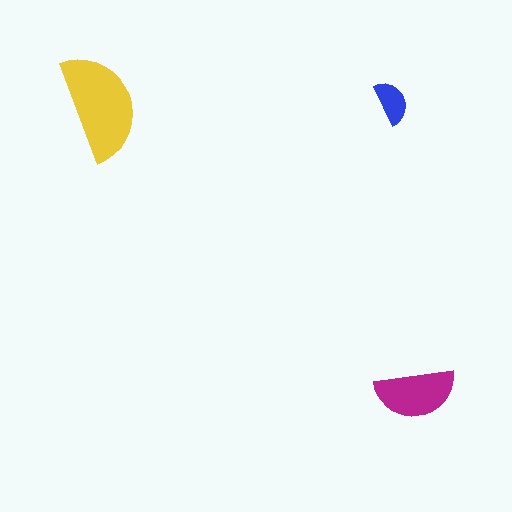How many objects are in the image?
There are 3 objects in the image.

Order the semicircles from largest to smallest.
the yellow one, the magenta one, the blue one.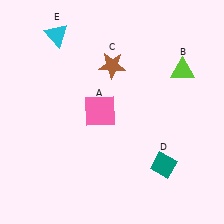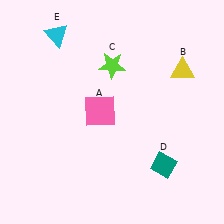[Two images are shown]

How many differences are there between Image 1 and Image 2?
There are 2 differences between the two images.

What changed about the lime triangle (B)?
In Image 1, B is lime. In Image 2, it changed to yellow.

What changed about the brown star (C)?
In Image 1, C is brown. In Image 2, it changed to lime.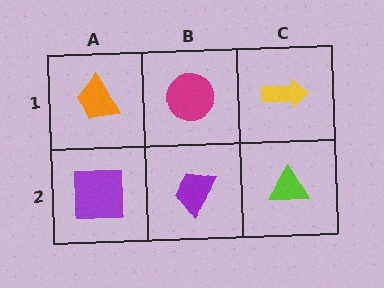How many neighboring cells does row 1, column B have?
3.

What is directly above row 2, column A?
An orange trapezoid.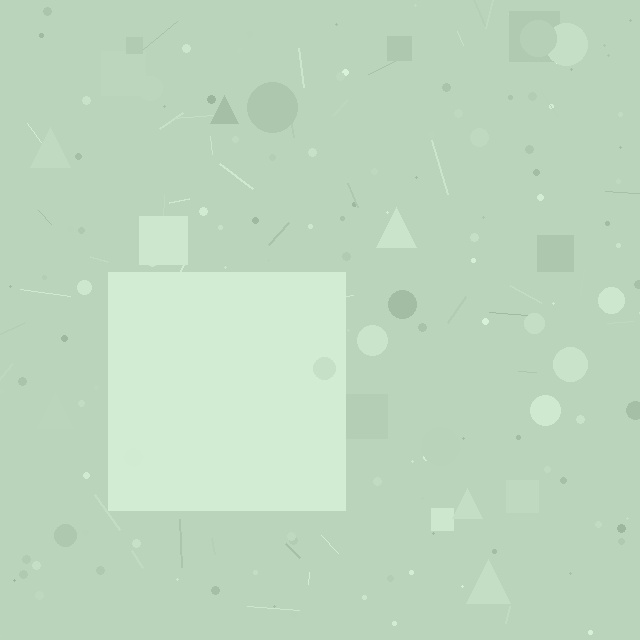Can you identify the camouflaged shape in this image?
The camouflaged shape is a square.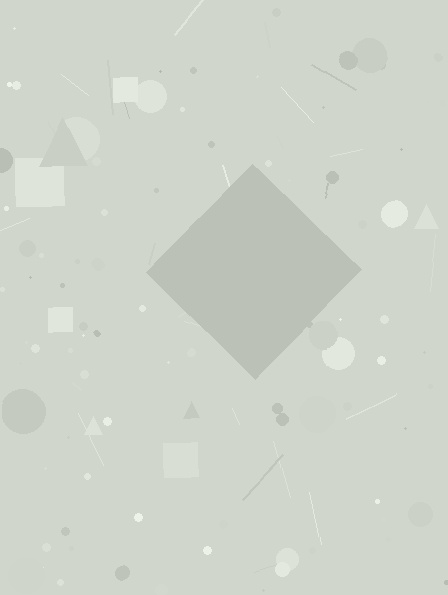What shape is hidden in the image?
A diamond is hidden in the image.